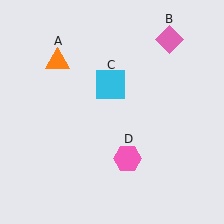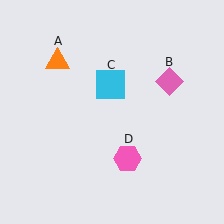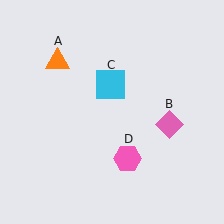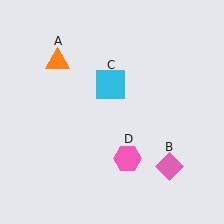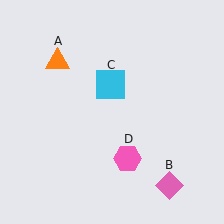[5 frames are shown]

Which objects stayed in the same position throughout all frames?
Orange triangle (object A) and cyan square (object C) and pink hexagon (object D) remained stationary.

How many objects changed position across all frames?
1 object changed position: pink diamond (object B).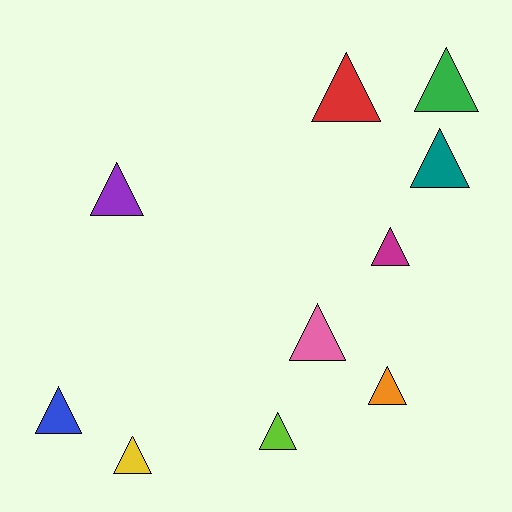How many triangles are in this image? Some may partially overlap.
There are 10 triangles.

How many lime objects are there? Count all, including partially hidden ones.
There is 1 lime object.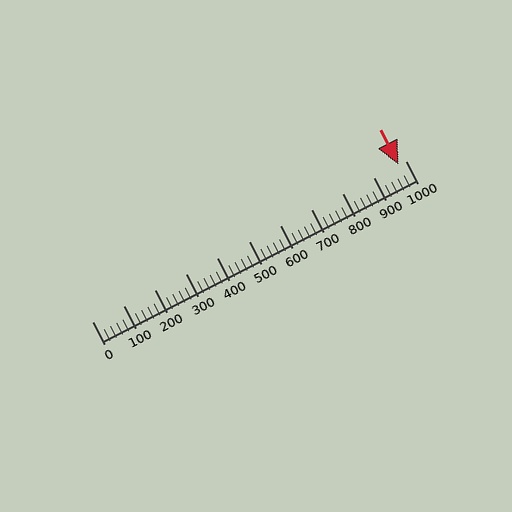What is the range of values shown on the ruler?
The ruler shows values from 0 to 1000.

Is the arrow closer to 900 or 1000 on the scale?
The arrow is closer to 1000.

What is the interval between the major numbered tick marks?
The major tick marks are spaced 100 units apart.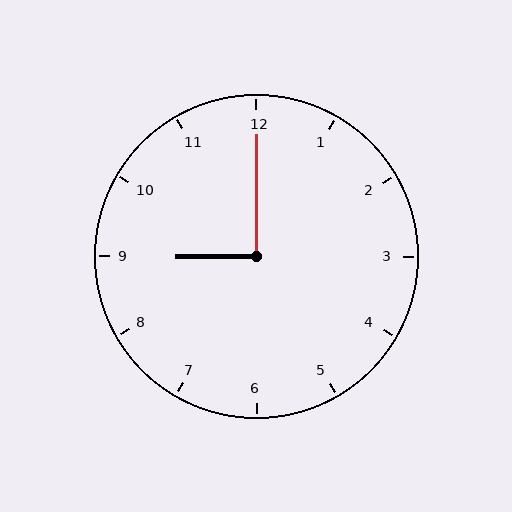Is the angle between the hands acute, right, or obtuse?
It is right.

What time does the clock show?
9:00.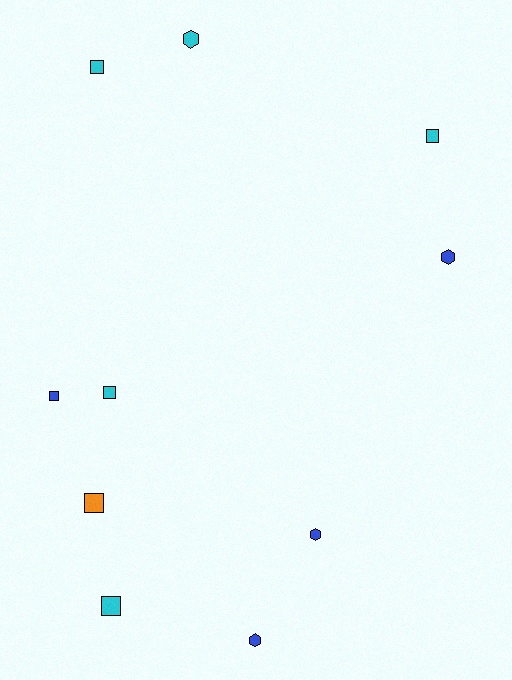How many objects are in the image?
There are 10 objects.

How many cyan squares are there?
There are 4 cyan squares.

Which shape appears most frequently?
Square, with 6 objects.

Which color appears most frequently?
Cyan, with 5 objects.